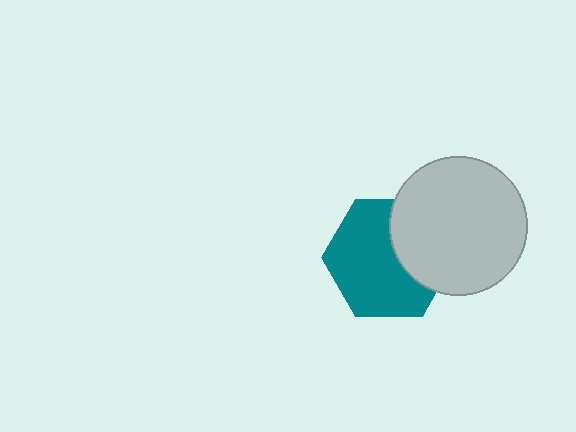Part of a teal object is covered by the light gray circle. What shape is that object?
It is a hexagon.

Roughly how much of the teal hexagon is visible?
Most of it is visible (roughly 66%).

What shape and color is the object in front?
The object in front is a light gray circle.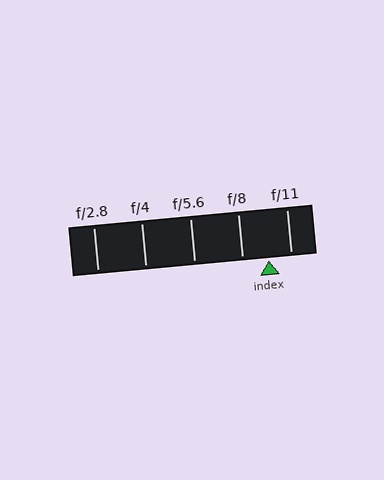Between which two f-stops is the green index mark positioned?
The index mark is between f/8 and f/11.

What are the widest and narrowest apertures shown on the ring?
The widest aperture shown is f/2.8 and the narrowest is f/11.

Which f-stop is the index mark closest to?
The index mark is closest to f/11.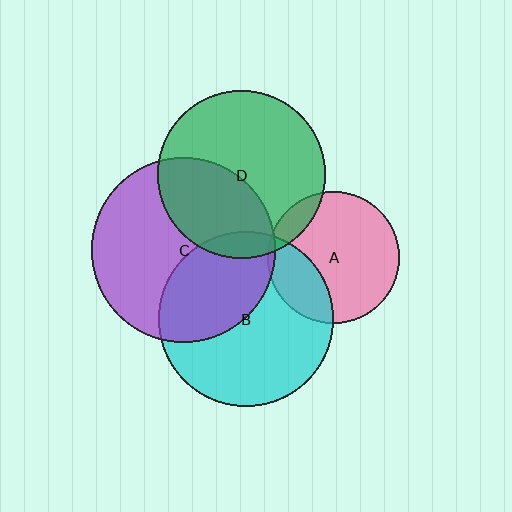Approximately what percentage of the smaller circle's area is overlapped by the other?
Approximately 40%.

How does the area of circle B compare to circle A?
Approximately 1.8 times.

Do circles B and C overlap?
Yes.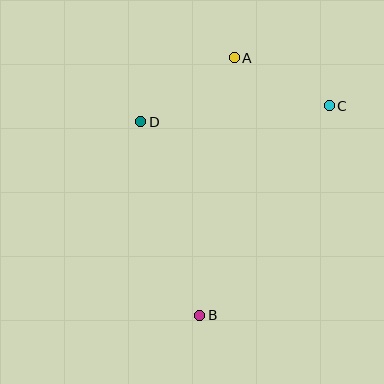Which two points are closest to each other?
Points A and C are closest to each other.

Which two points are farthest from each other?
Points A and B are farthest from each other.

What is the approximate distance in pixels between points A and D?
The distance between A and D is approximately 113 pixels.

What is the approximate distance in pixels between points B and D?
The distance between B and D is approximately 202 pixels.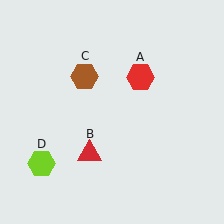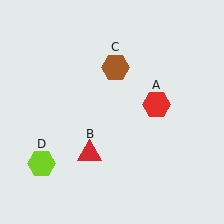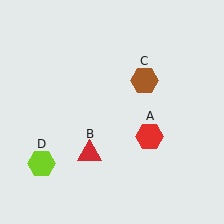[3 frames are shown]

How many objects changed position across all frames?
2 objects changed position: red hexagon (object A), brown hexagon (object C).